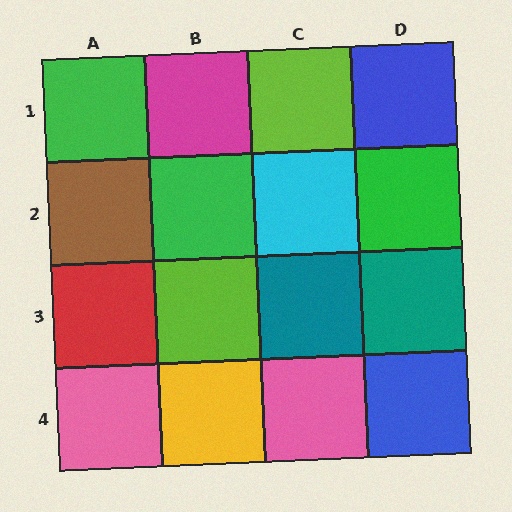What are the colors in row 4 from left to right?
Pink, yellow, pink, blue.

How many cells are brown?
1 cell is brown.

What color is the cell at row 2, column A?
Brown.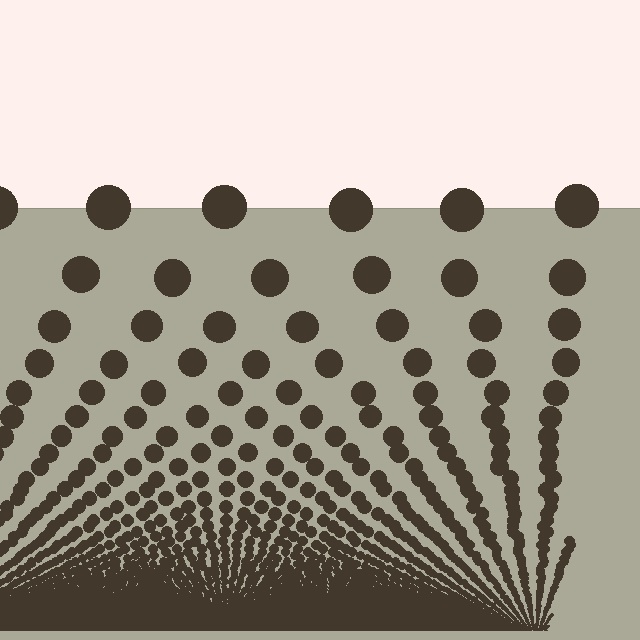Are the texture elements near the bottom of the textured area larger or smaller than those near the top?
Smaller. The gradient is inverted — elements near the bottom are smaller and denser.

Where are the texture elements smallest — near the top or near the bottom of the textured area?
Near the bottom.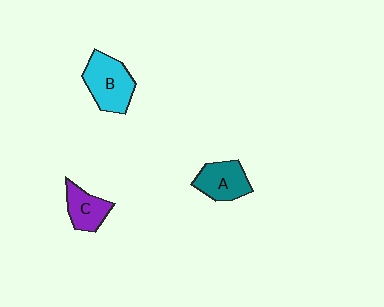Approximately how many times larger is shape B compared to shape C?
Approximately 1.5 times.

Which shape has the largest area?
Shape B (cyan).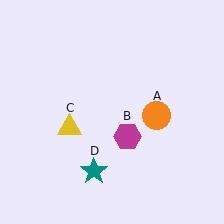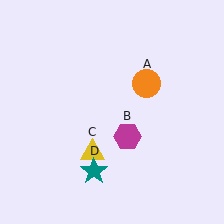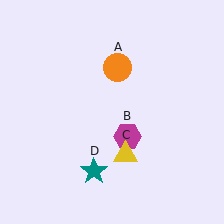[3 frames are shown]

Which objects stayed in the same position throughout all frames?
Magenta hexagon (object B) and teal star (object D) remained stationary.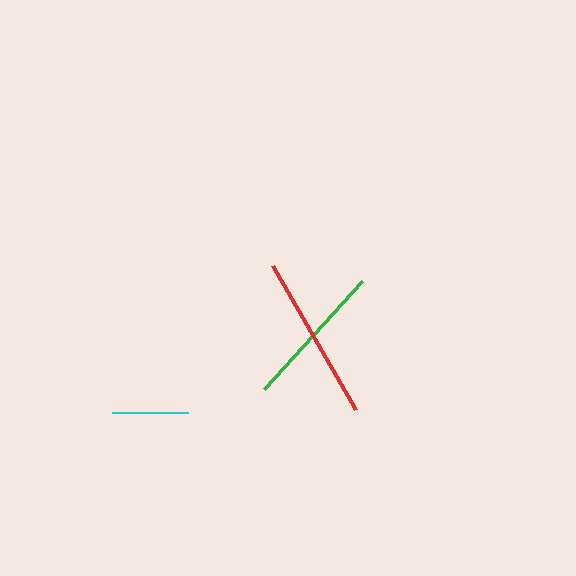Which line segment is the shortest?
The cyan line is the shortest at approximately 76 pixels.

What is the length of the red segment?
The red segment is approximately 166 pixels long.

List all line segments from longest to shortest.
From longest to shortest: red, green, cyan.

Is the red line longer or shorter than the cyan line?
The red line is longer than the cyan line.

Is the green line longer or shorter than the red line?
The red line is longer than the green line.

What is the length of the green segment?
The green segment is approximately 146 pixels long.